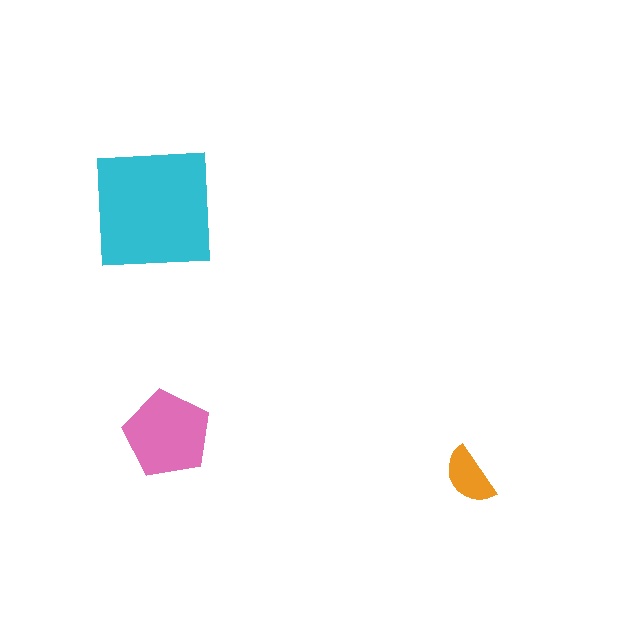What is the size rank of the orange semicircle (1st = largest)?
3rd.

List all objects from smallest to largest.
The orange semicircle, the pink pentagon, the cyan square.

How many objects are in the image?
There are 3 objects in the image.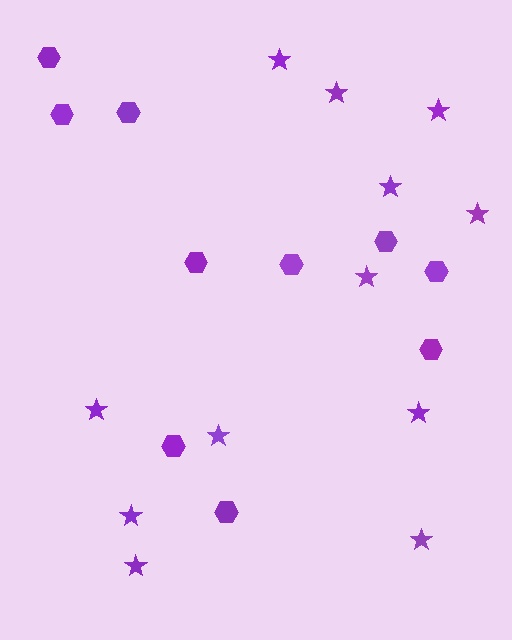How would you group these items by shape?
There are 2 groups: one group of hexagons (10) and one group of stars (12).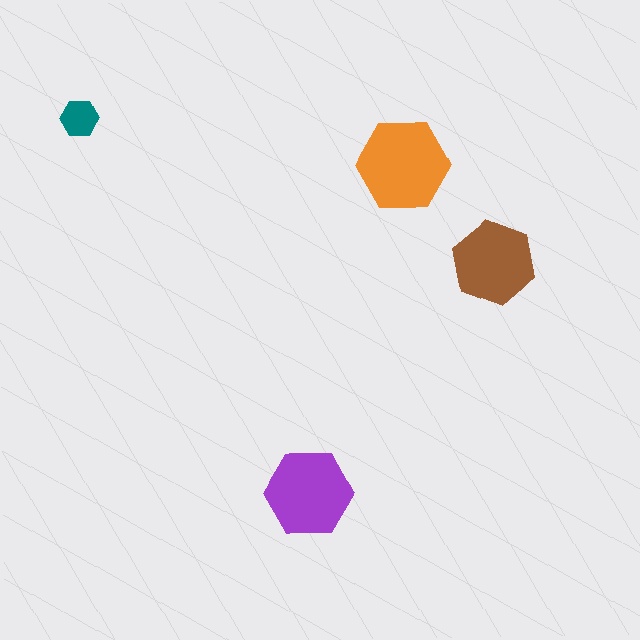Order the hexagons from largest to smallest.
the orange one, the purple one, the brown one, the teal one.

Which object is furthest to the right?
The brown hexagon is rightmost.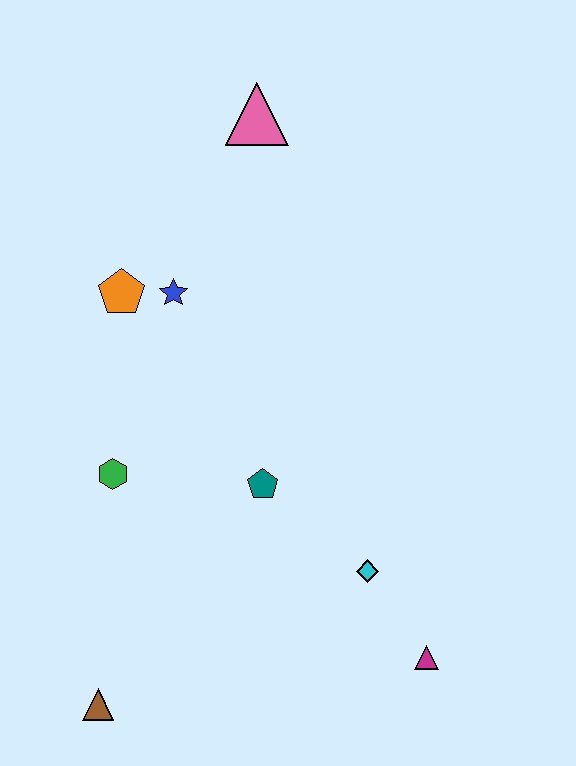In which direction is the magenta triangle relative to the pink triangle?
The magenta triangle is below the pink triangle.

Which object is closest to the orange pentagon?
The blue star is closest to the orange pentagon.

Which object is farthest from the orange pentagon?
The magenta triangle is farthest from the orange pentagon.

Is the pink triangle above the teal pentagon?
Yes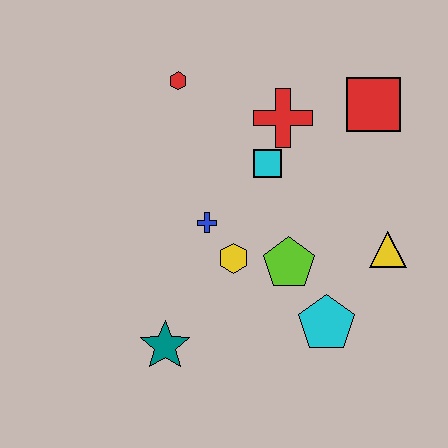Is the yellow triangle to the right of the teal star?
Yes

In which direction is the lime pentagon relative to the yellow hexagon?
The lime pentagon is to the right of the yellow hexagon.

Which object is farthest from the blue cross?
The red square is farthest from the blue cross.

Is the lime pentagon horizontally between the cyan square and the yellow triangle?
Yes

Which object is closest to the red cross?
The cyan square is closest to the red cross.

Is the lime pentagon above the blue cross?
No